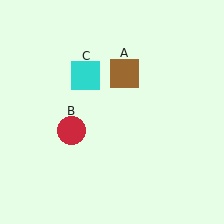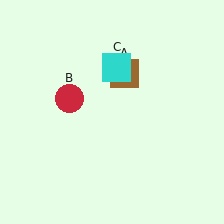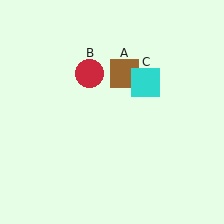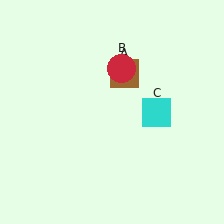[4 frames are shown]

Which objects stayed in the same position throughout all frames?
Brown square (object A) remained stationary.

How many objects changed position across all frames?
2 objects changed position: red circle (object B), cyan square (object C).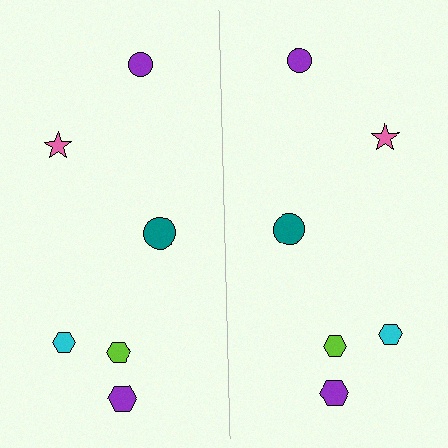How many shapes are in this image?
There are 12 shapes in this image.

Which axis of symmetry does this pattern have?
The pattern has a vertical axis of symmetry running through the center of the image.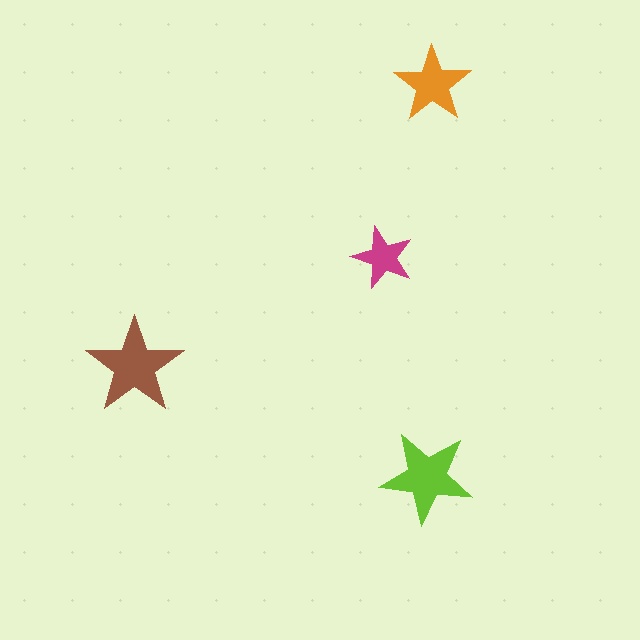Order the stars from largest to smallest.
the brown one, the lime one, the orange one, the magenta one.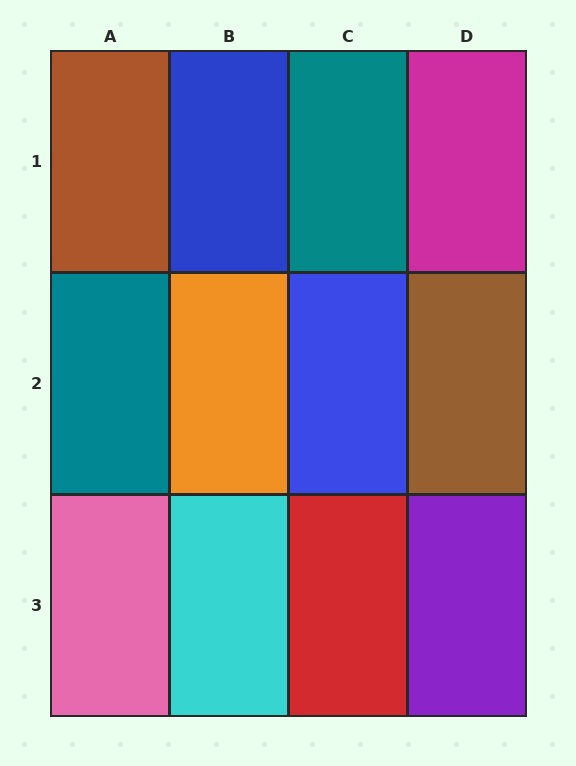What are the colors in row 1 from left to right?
Brown, blue, teal, magenta.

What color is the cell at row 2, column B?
Orange.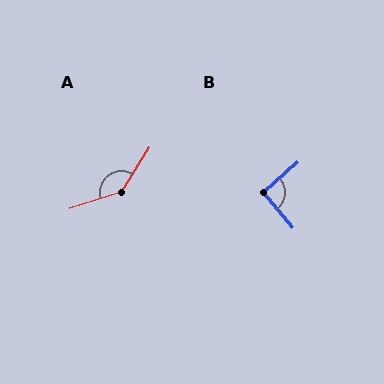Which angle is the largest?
A, at approximately 140 degrees.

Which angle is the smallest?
B, at approximately 92 degrees.